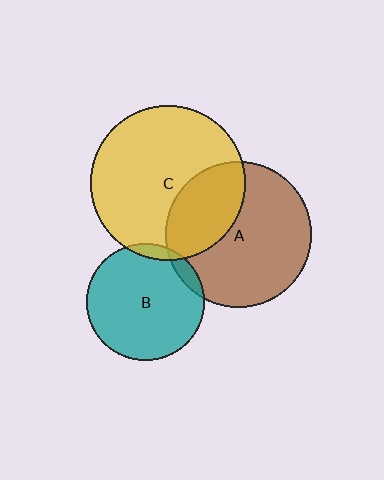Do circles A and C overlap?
Yes.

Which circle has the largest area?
Circle C (yellow).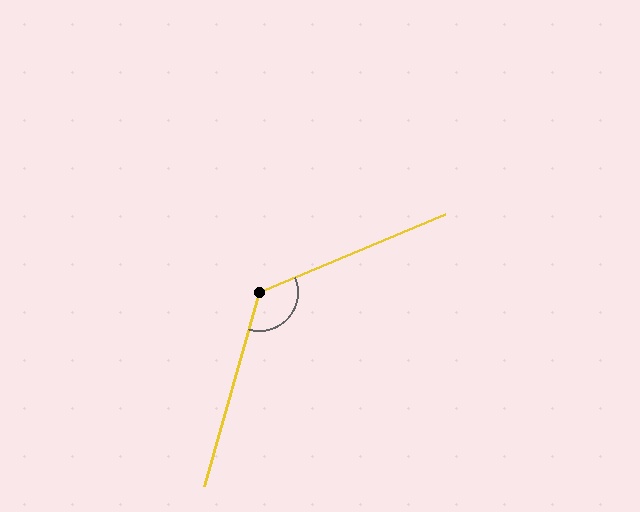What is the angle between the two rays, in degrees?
Approximately 128 degrees.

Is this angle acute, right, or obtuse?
It is obtuse.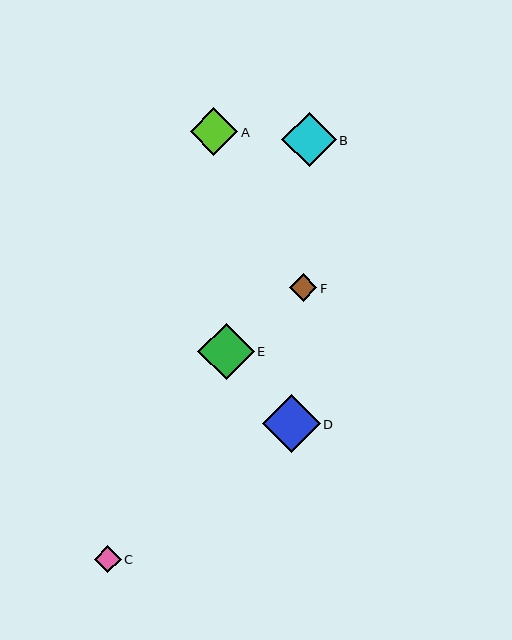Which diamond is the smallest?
Diamond C is the smallest with a size of approximately 27 pixels.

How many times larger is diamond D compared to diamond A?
Diamond D is approximately 1.2 times the size of diamond A.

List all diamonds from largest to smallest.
From largest to smallest: D, E, B, A, F, C.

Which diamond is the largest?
Diamond D is the largest with a size of approximately 57 pixels.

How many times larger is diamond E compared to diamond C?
Diamond E is approximately 2.1 times the size of diamond C.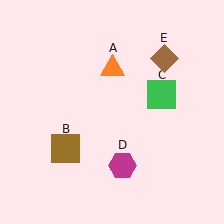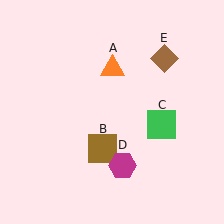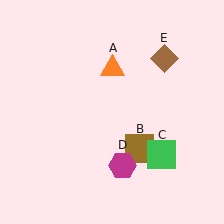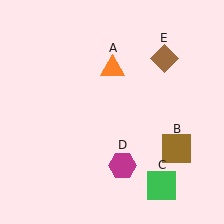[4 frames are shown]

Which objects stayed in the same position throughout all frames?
Orange triangle (object A) and magenta hexagon (object D) and brown diamond (object E) remained stationary.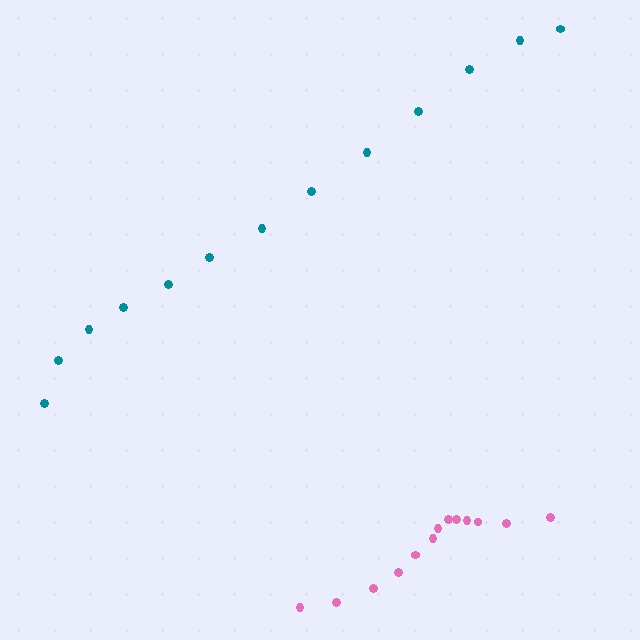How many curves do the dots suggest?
There are 2 distinct paths.